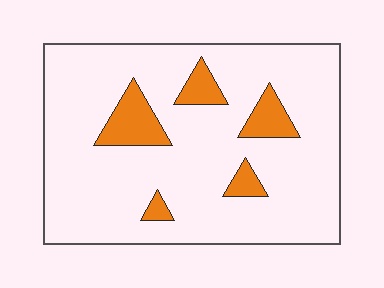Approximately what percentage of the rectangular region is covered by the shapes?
Approximately 15%.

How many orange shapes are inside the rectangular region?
5.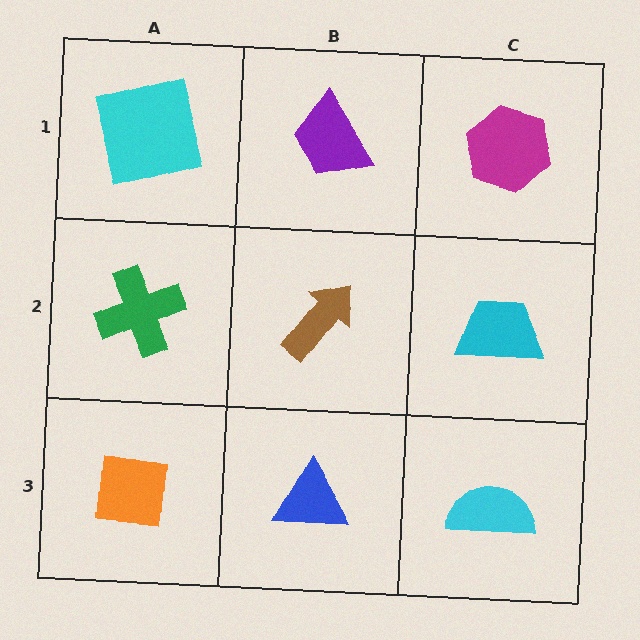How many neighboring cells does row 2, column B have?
4.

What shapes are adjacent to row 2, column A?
A cyan square (row 1, column A), an orange square (row 3, column A), a brown arrow (row 2, column B).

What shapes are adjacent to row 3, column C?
A cyan trapezoid (row 2, column C), a blue triangle (row 3, column B).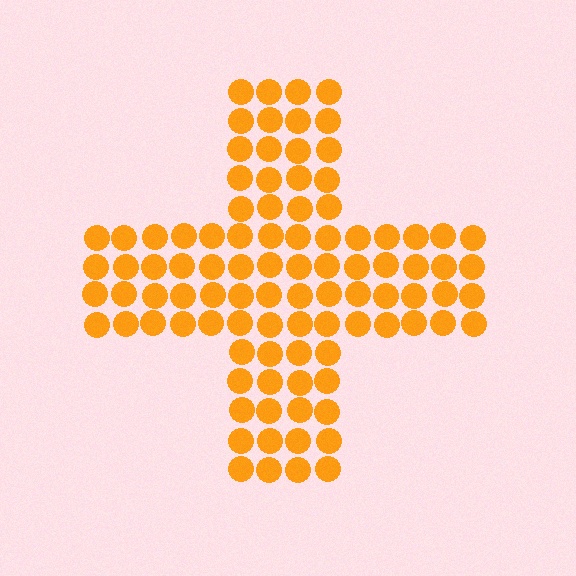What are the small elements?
The small elements are circles.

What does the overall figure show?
The overall figure shows a cross.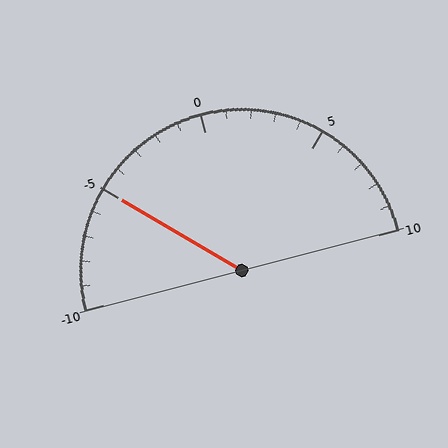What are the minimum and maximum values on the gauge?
The gauge ranges from -10 to 10.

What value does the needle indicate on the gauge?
The needle indicates approximately -5.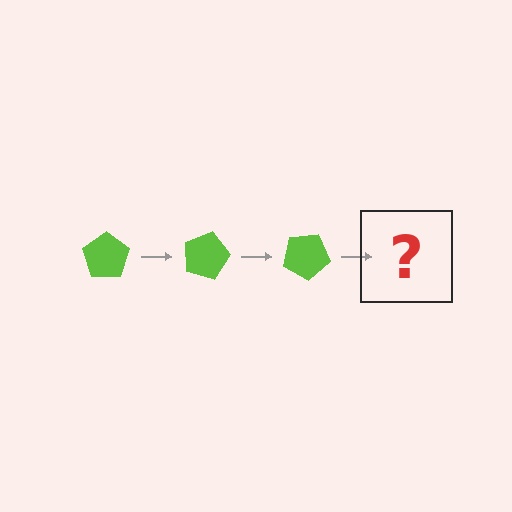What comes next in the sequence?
The next element should be a lime pentagon rotated 45 degrees.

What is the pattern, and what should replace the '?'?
The pattern is that the pentagon rotates 15 degrees each step. The '?' should be a lime pentagon rotated 45 degrees.